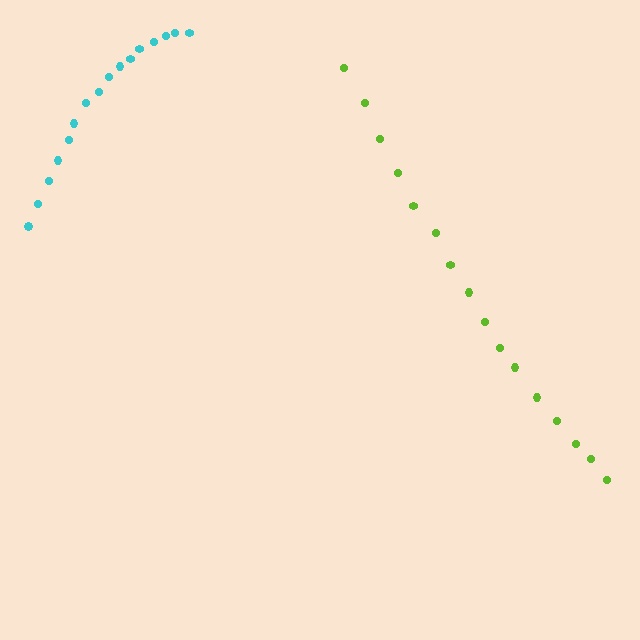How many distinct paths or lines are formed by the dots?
There are 2 distinct paths.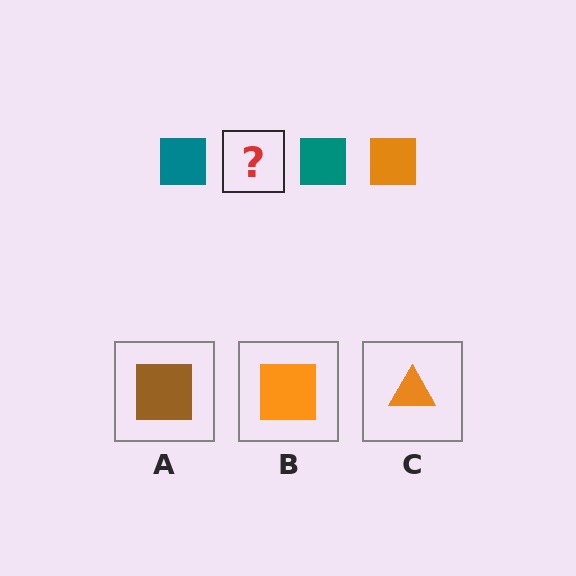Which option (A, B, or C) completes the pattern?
B.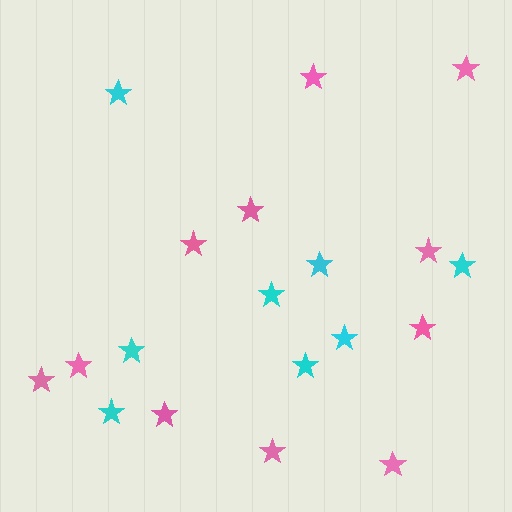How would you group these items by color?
There are 2 groups: one group of pink stars (11) and one group of cyan stars (8).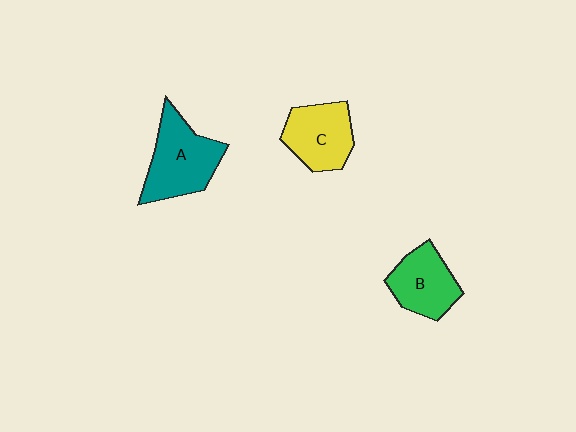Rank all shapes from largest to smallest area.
From largest to smallest: A (teal), C (yellow), B (green).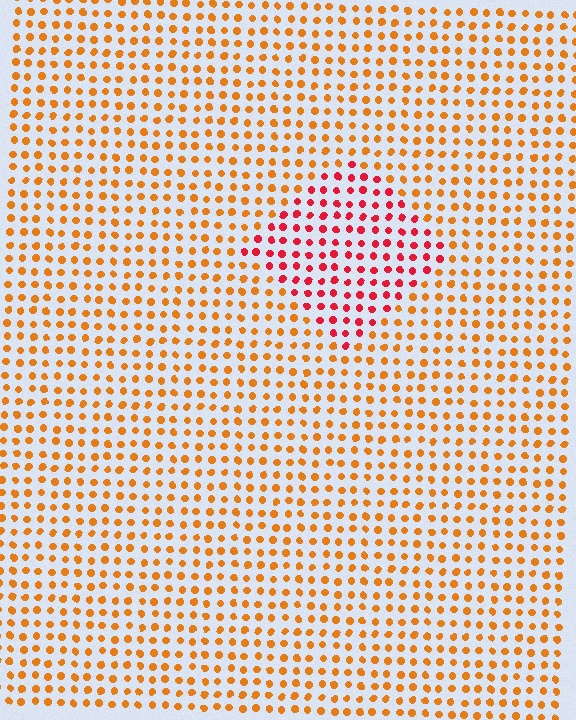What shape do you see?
I see a diamond.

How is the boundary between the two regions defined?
The boundary is defined purely by a slight shift in hue (about 39 degrees). Spacing, size, and orientation are identical on both sides.